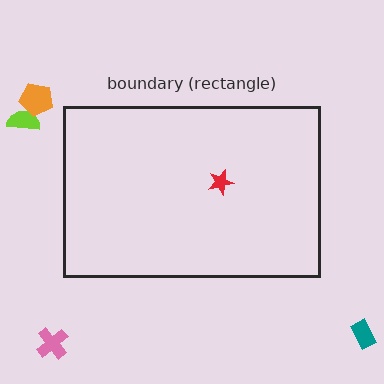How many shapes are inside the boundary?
1 inside, 4 outside.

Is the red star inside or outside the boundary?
Inside.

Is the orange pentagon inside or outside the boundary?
Outside.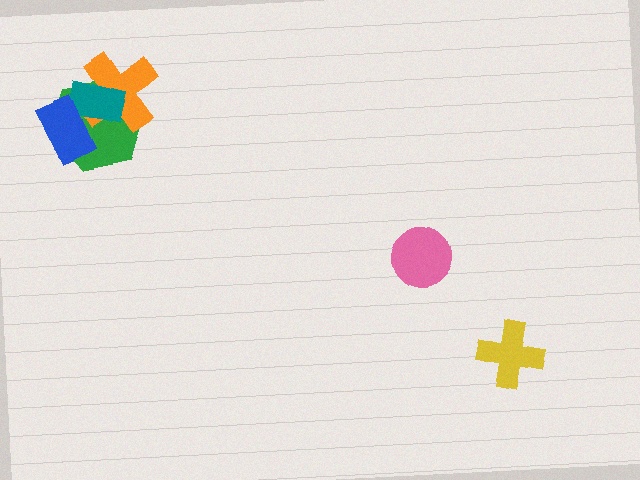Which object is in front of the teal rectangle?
The blue rectangle is in front of the teal rectangle.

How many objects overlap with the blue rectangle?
3 objects overlap with the blue rectangle.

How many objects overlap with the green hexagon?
3 objects overlap with the green hexagon.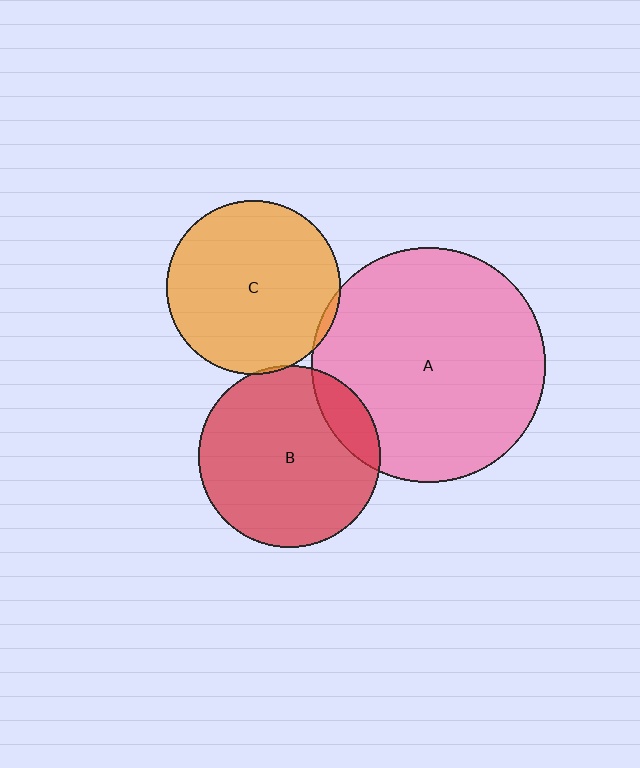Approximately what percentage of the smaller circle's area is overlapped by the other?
Approximately 15%.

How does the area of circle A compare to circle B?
Approximately 1.7 times.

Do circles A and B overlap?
Yes.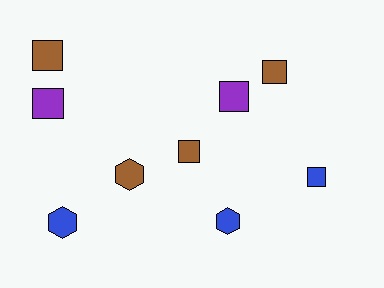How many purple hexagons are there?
There are no purple hexagons.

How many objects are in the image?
There are 9 objects.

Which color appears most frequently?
Brown, with 4 objects.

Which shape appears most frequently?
Square, with 6 objects.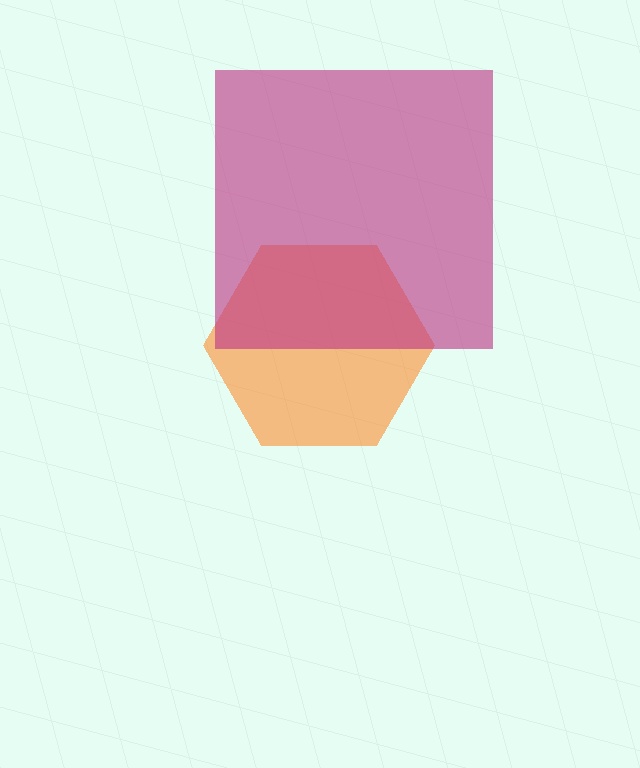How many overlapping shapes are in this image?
There are 2 overlapping shapes in the image.